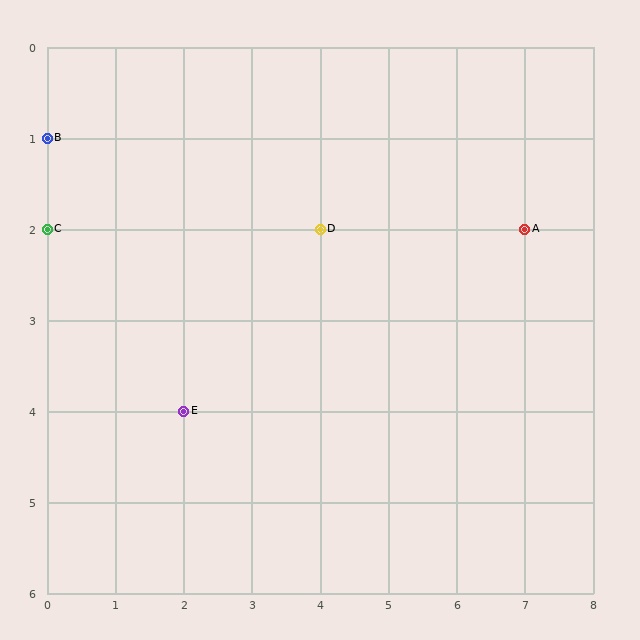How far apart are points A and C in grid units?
Points A and C are 7 columns apart.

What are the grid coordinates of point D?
Point D is at grid coordinates (4, 2).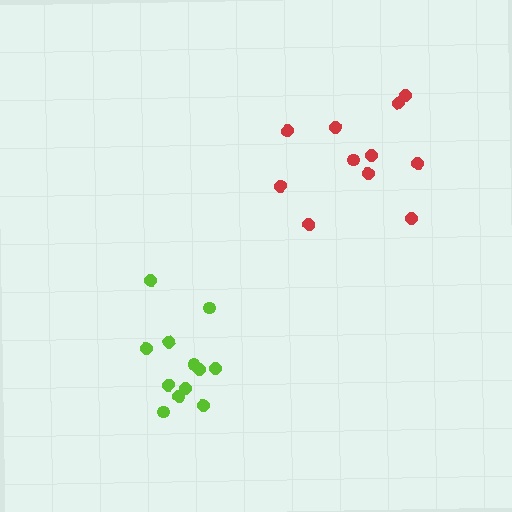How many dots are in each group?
Group 1: 12 dots, Group 2: 11 dots (23 total).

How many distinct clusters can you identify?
There are 2 distinct clusters.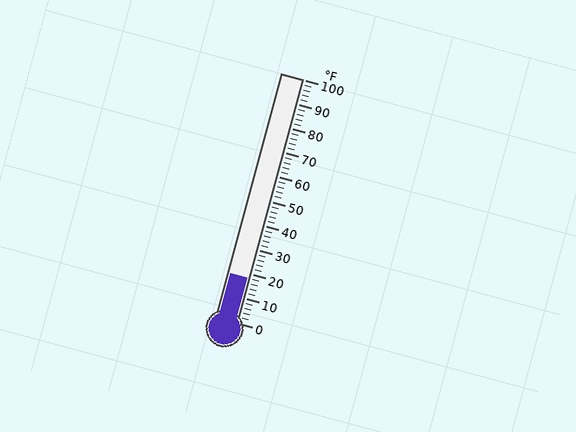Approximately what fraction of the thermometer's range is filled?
The thermometer is filled to approximately 20% of its range.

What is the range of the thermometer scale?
The thermometer scale ranges from 0°F to 100°F.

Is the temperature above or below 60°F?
The temperature is below 60°F.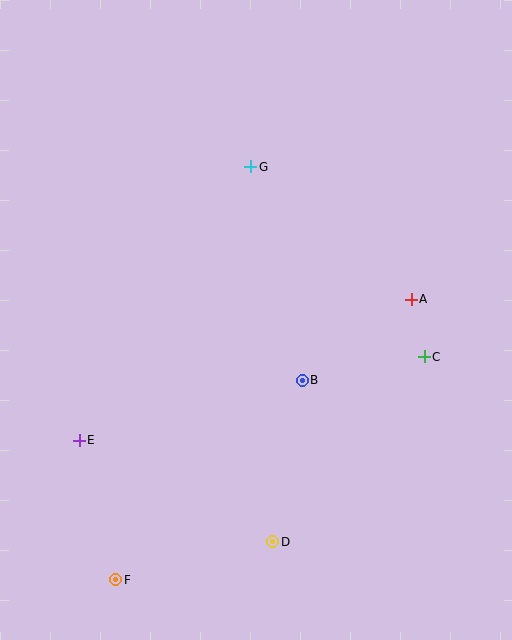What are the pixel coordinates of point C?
Point C is at (424, 357).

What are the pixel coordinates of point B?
Point B is at (302, 380).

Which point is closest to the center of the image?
Point B at (302, 380) is closest to the center.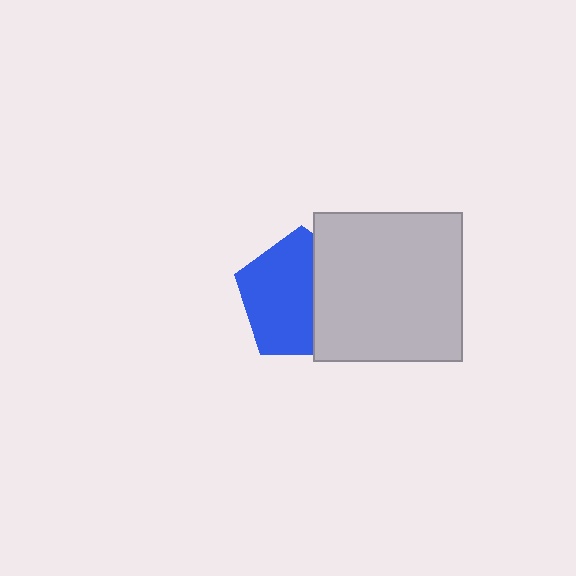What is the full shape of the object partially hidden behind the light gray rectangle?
The partially hidden object is a blue pentagon.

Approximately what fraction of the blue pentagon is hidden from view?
Roughly 38% of the blue pentagon is hidden behind the light gray rectangle.